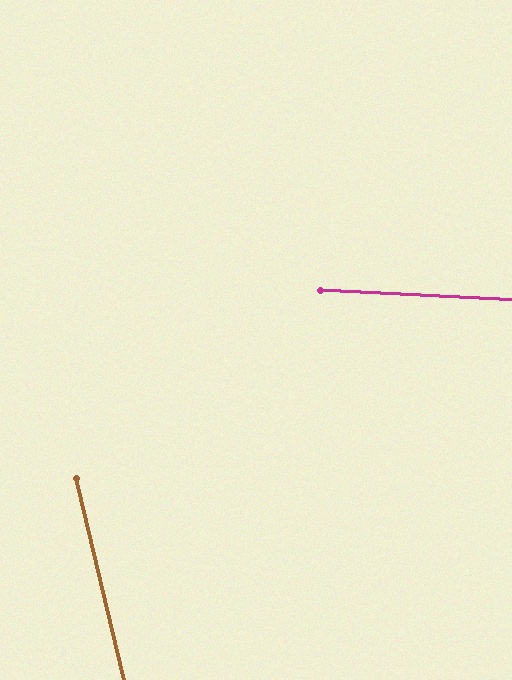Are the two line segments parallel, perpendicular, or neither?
Neither parallel nor perpendicular — they differ by about 74°.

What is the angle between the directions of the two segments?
Approximately 74 degrees.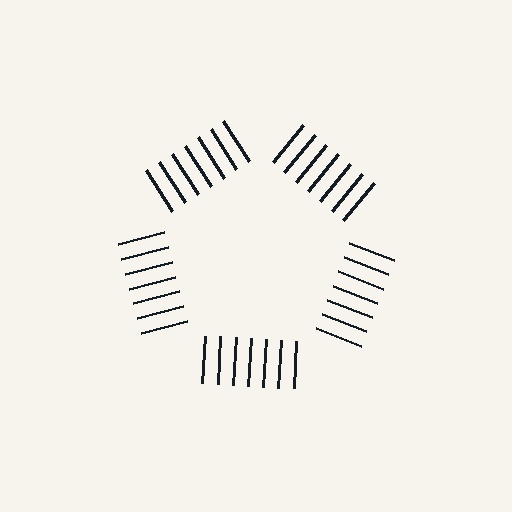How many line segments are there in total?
35 — 7 along each of the 5 edges.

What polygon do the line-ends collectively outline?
An illusory pentagon — the line segments terminate on its edges but no continuous stroke is drawn.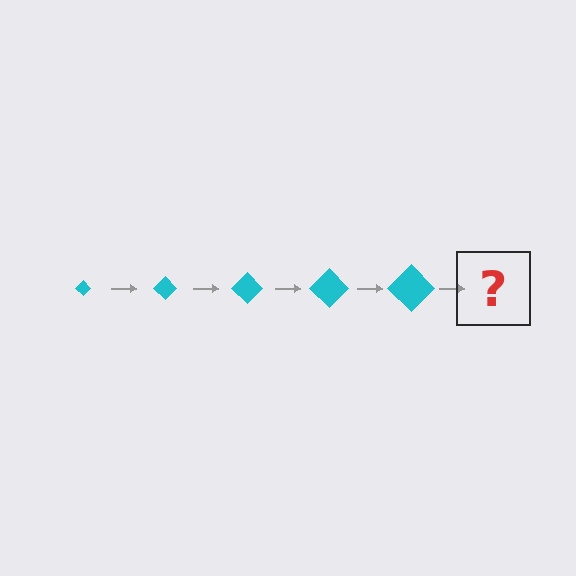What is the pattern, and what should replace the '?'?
The pattern is that the diamond gets progressively larger each step. The '?' should be a cyan diamond, larger than the previous one.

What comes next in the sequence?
The next element should be a cyan diamond, larger than the previous one.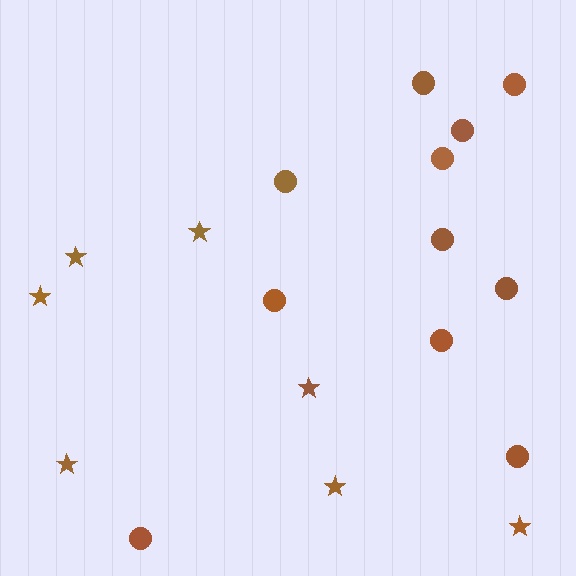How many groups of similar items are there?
There are 2 groups: one group of stars (7) and one group of circles (11).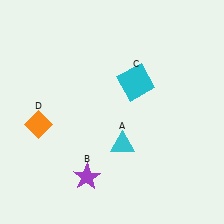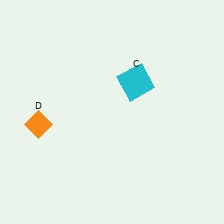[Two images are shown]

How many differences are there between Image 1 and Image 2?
There are 2 differences between the two images.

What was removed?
The purple star (B), the cyan triangle (A) were removed in Image 2.